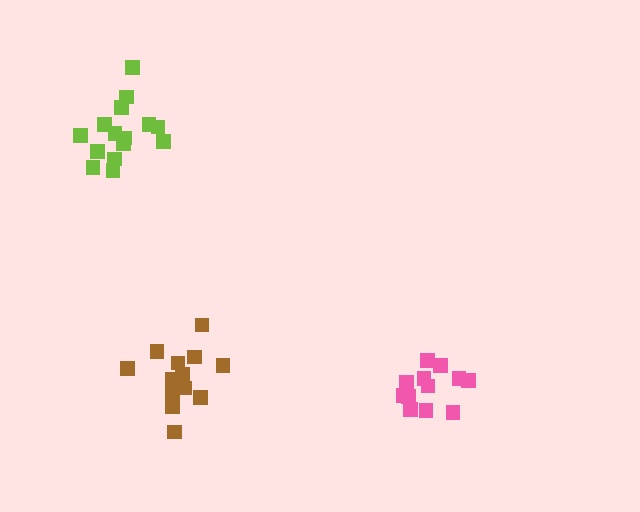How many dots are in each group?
Group 1: 12 dots, Group 2: 13 dots, Group 3: 15 dots (40 total).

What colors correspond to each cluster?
The clusters are colored: pink, brown, lime.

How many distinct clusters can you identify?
There are 3 distinct clusters.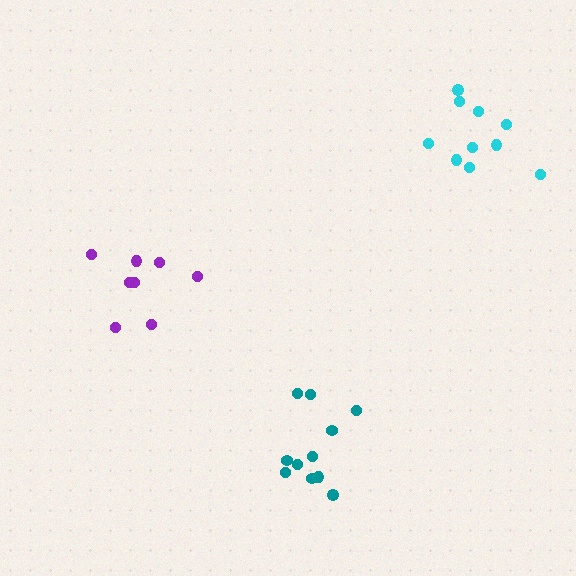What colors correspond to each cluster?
The clusters are colored: purple, cyan, teal.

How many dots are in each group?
Group 1: 8 dots, Group 2: 10 dots, Group 3: 11 dots (29 total).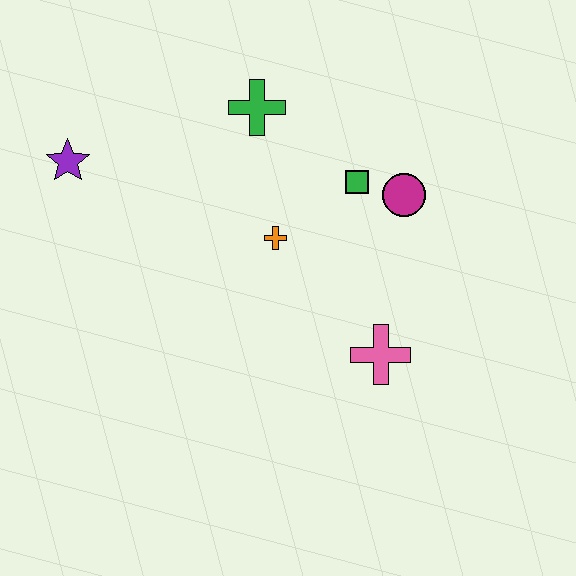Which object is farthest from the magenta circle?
The purple star is farthest from the magenta circle.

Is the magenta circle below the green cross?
Yes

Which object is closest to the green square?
The magenta circle is closest to the green square.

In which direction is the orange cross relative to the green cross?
The orange cross is below the green cross.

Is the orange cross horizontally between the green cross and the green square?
Yes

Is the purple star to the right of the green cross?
No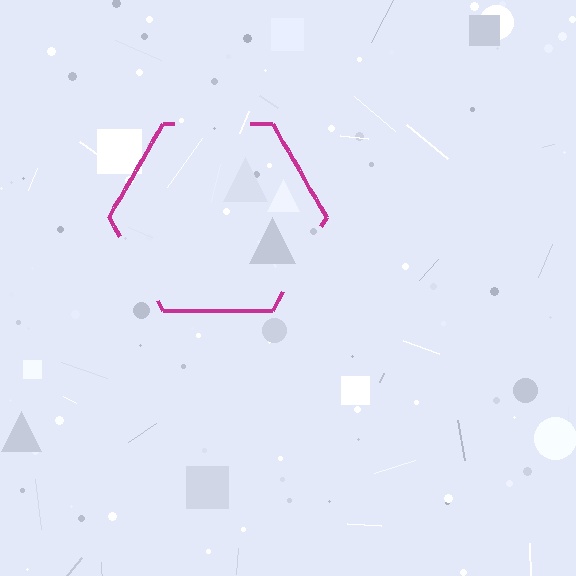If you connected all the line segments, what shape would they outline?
They would outline a hexagon.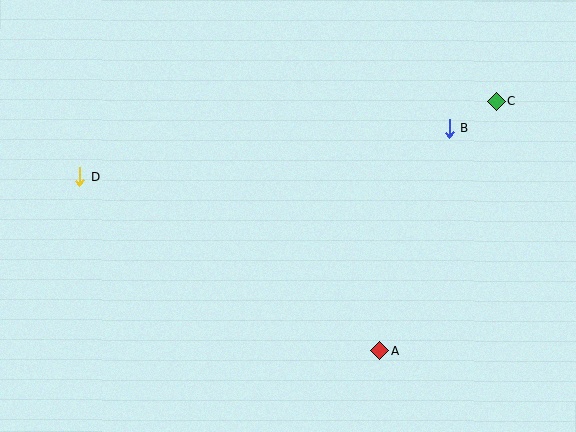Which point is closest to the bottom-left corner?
Point D is closest to the bottom-left corner.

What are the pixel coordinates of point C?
Point C is at (496, 101).